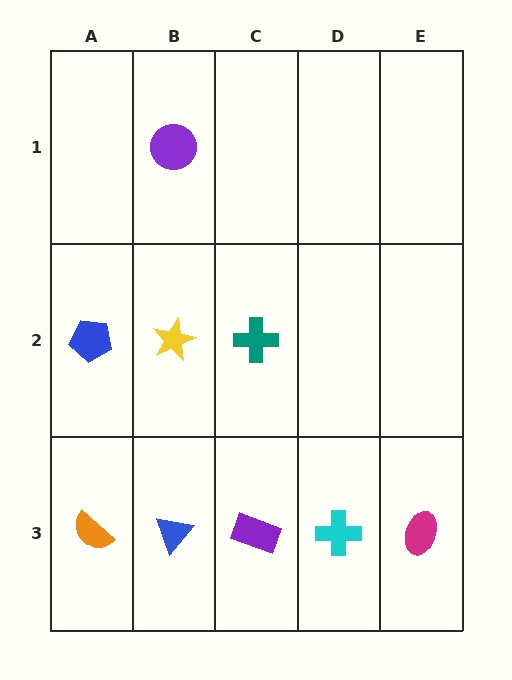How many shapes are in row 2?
3 shapes.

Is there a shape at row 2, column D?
No, that cell is empty.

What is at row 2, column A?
A blue pentagon.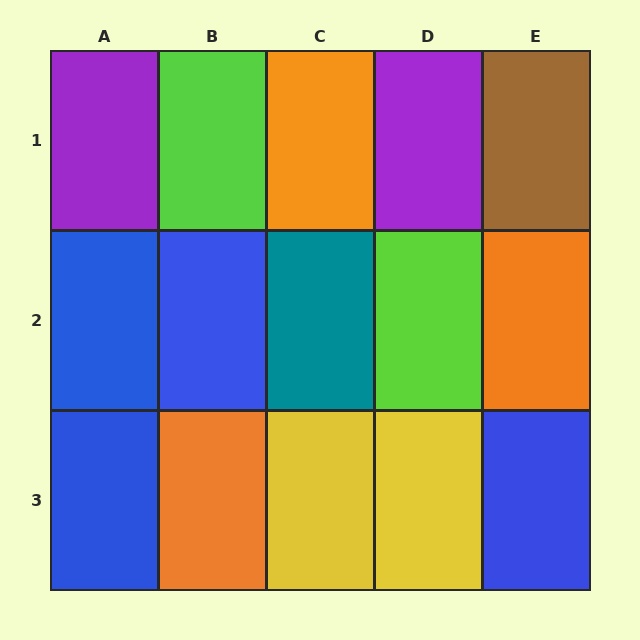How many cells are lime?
2 cells are lime.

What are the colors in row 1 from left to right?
Purple, lime, orange, purple, brown.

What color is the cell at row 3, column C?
Yellow.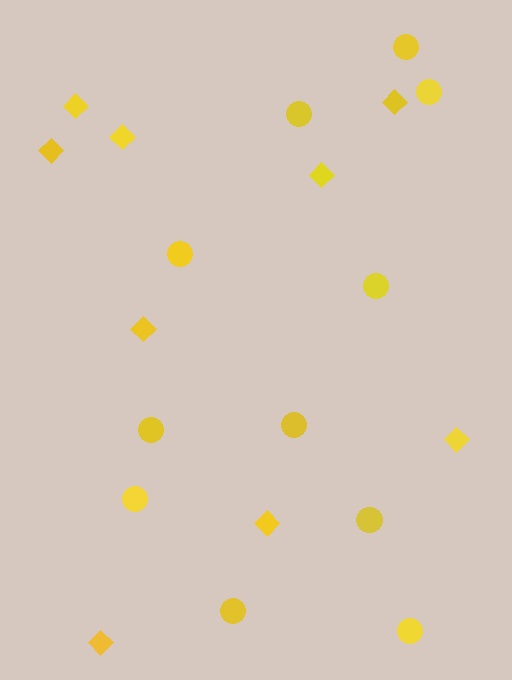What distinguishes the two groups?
There are 2 groups: one group of circles (11) and one group of diamonds (9).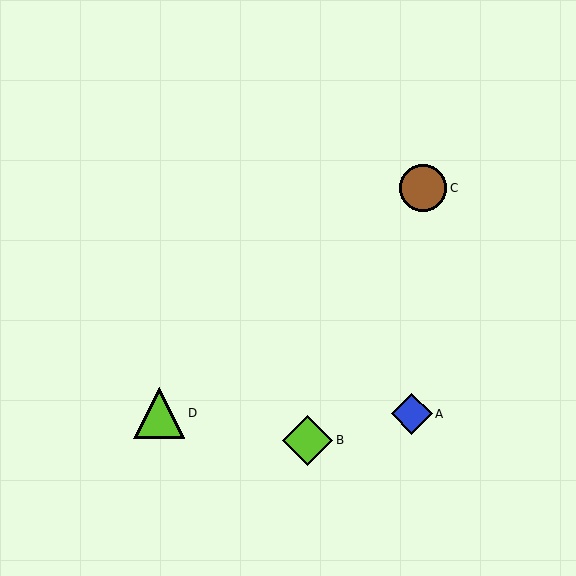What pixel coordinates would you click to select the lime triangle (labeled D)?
Click at (159, 413) to select the lime triangle D.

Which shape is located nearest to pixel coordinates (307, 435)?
The lime diamond (labeled B) at (308, 440) is nearest to that location.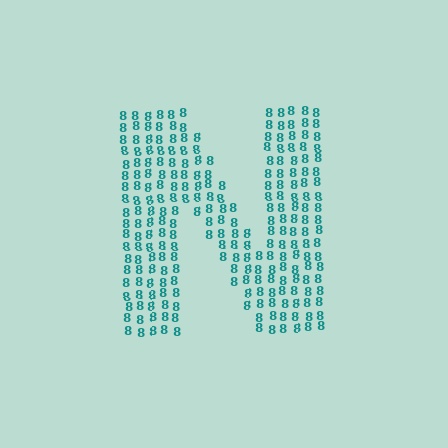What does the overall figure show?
The overall figure shows the letter N.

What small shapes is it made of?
It is made of small digit 8's.